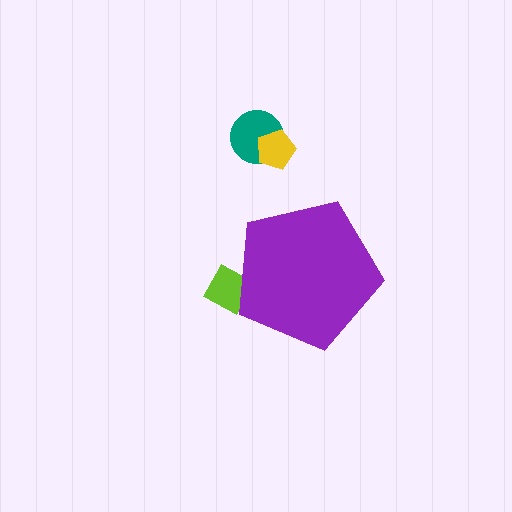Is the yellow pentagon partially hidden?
No, the yellow pentagon is fully visible.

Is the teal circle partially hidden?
No, the teal circle is fully visible.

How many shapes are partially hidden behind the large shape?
1 shape is partially hidden.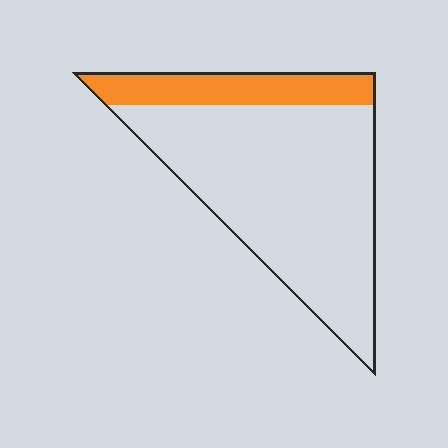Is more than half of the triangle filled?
No.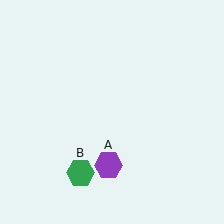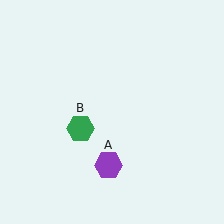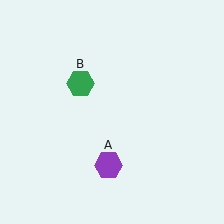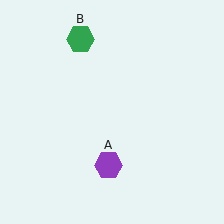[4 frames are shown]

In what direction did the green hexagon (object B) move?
The green hexagon (object B) moved up.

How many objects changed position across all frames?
1 object changed position: green hexagon (object B).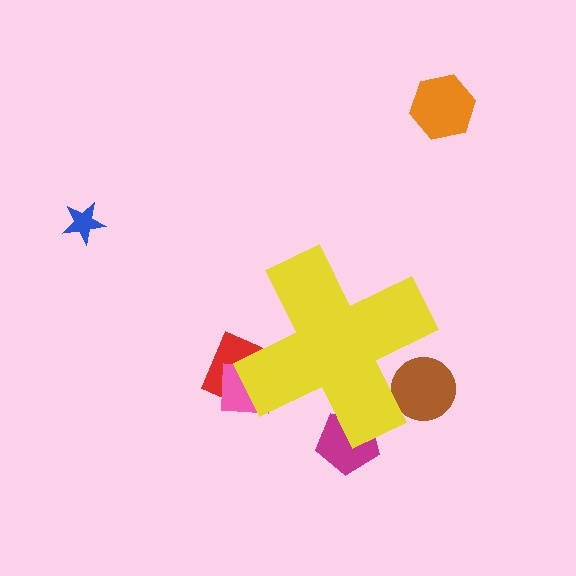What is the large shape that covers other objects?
A yellow cross.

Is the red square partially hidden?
Yes, the red square is partially hidden behind the yellow cross.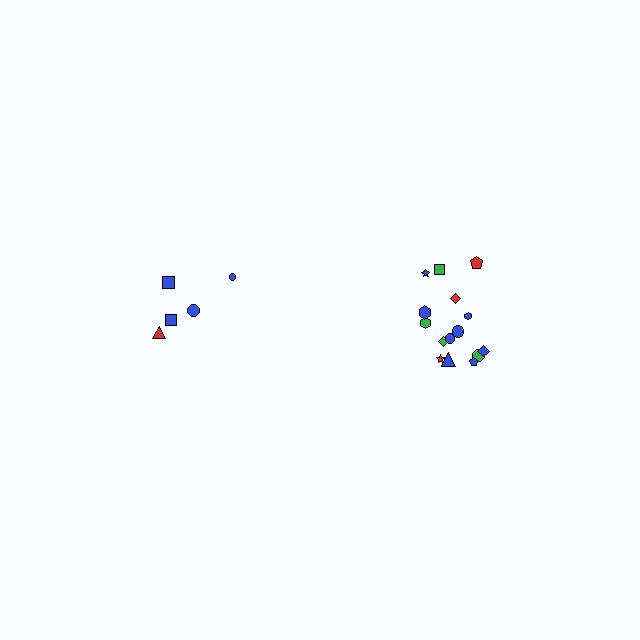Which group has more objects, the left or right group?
The right group.